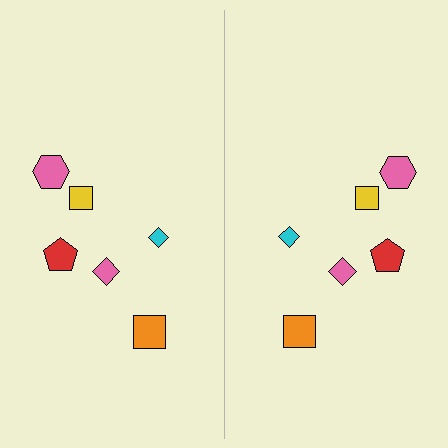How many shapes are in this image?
There are 12 shapes in this image.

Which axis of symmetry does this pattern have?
The pattern has a vertical axis of symmetry running through the center of the image.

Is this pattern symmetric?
Yes, this pattern has bilateral (reflection) symmetry.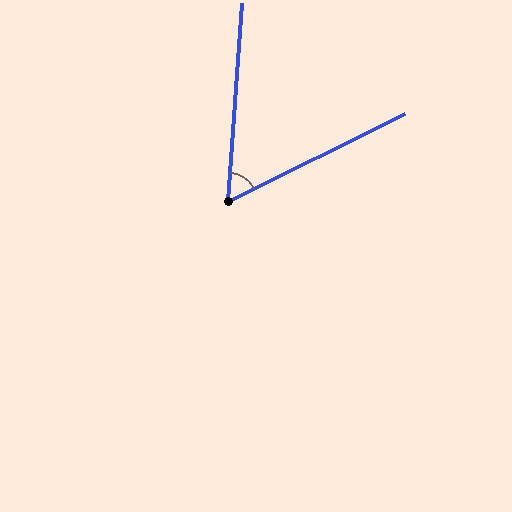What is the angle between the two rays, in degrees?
Approximately 60 degrees.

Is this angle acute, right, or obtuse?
It is acute.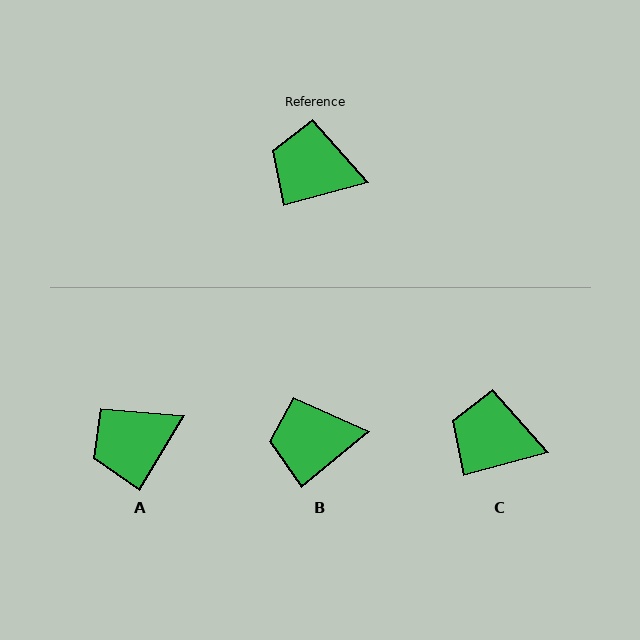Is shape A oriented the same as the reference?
No, it is off by about 44 degrees.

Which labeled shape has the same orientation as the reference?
C.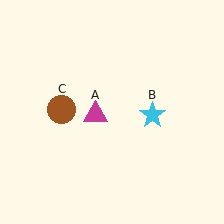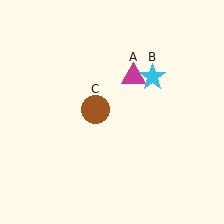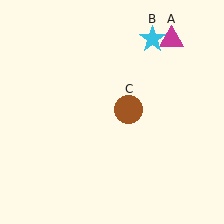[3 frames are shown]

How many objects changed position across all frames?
3 objects changed position: magenta triangle (object A), cyan star (object B), brown circle (object C).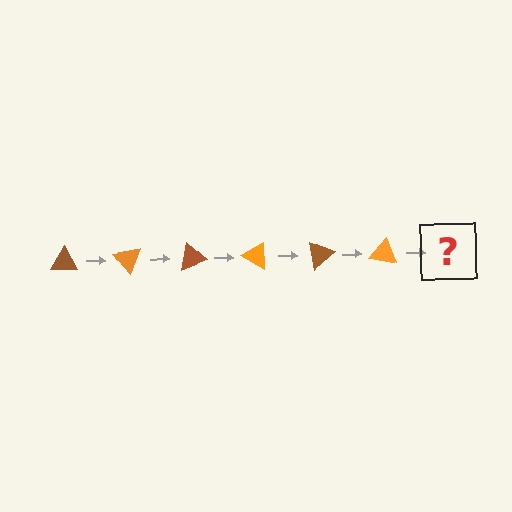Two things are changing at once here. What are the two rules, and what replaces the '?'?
The two rules are that it rotates 50 degrees each step and the color cycles through brown and orange. The '?' should be a brown triangle, rotated 300 degrees from the start.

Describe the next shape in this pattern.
It should be a brown triangle, rotated 300 degrees from the start.